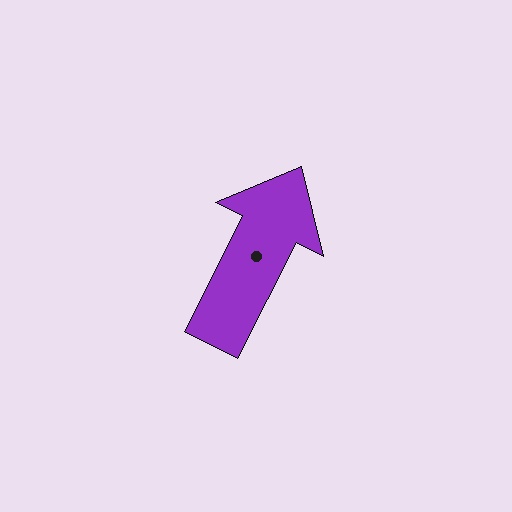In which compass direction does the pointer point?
Northeast.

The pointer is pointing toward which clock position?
Roughly 1 o'clock.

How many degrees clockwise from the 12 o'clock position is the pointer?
Approximately 27 degrees.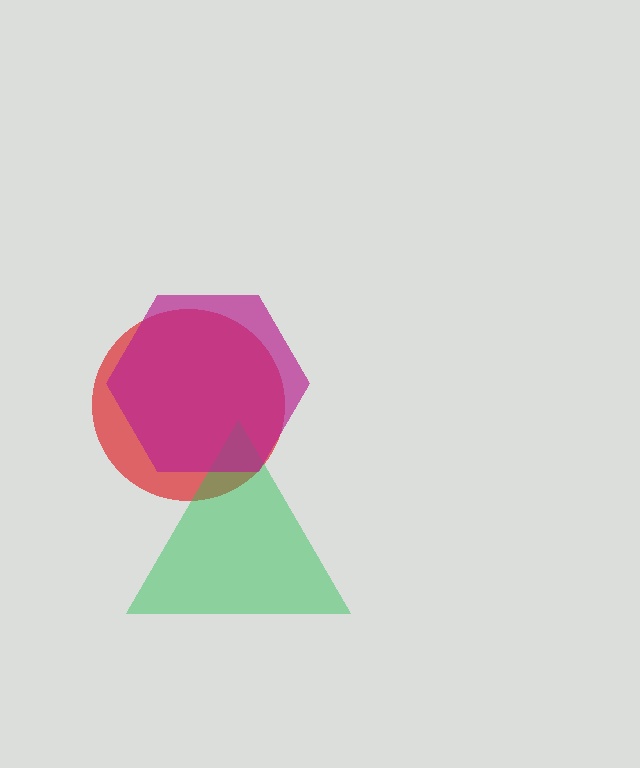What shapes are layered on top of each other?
The layered shapes are: a red circle, a green triangle, a magenta hexagon.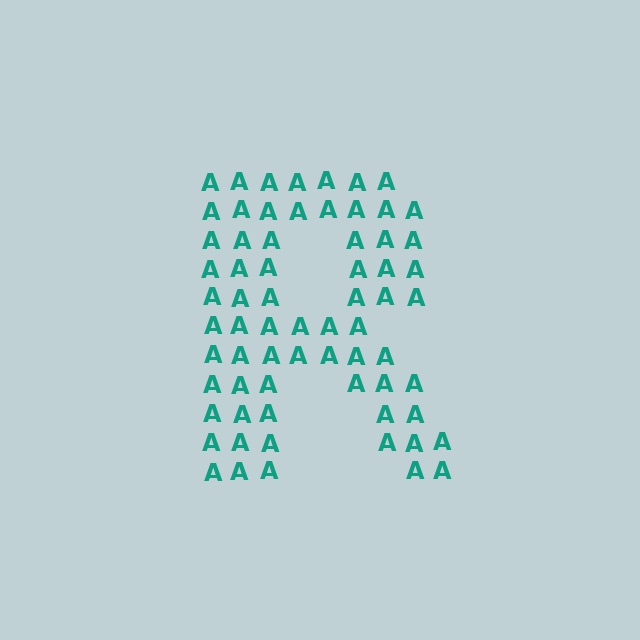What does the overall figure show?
The overall figure shows the letter R.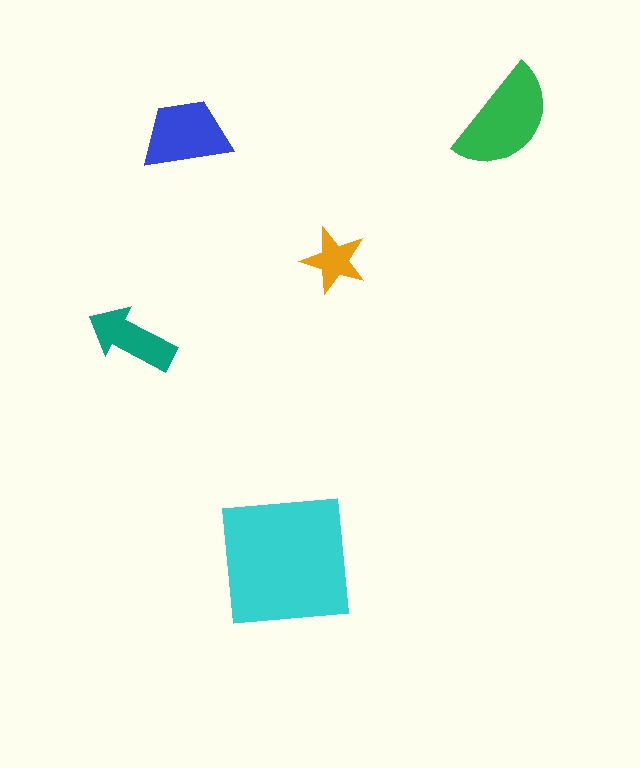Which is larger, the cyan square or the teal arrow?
The cyan square.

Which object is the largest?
The cyan square.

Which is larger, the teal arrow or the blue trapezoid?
The blue trapezoid.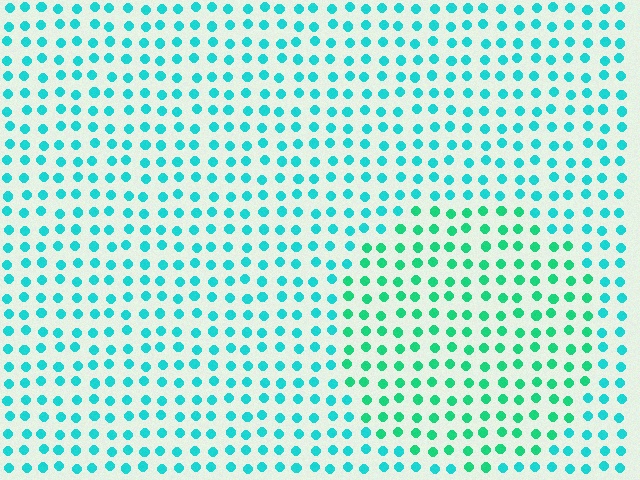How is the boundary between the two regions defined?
The boundary is defined purely by a slight shift in hue (about 28 degrees). Spacing, size, and orientation are identical on both sides.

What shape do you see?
I see a circle.